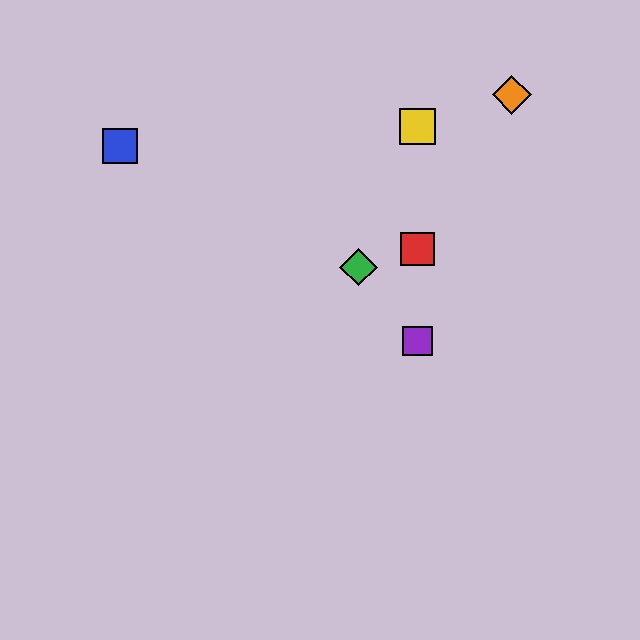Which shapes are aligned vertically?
The red square, the yellow square, the purple square are aligned vertically.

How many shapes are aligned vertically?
3 shapes (the red square, the yellow square, the purple square) are aligned vertically.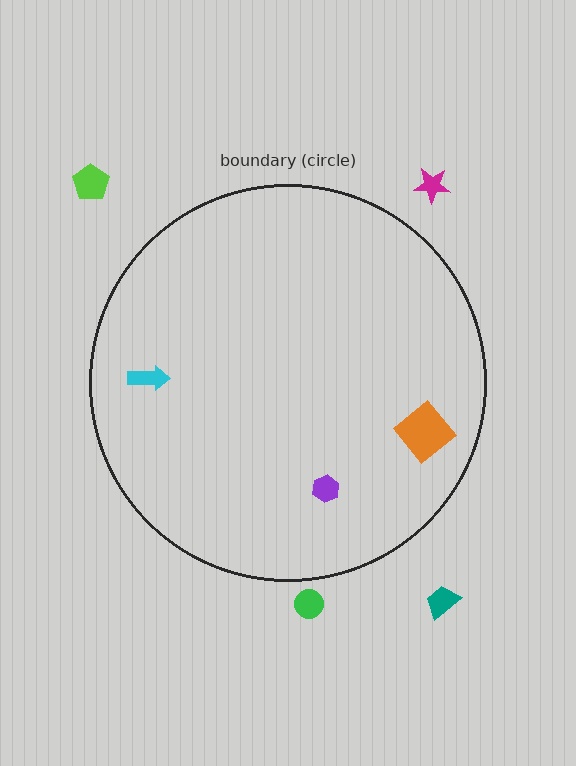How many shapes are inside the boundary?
3 inside, 4 outside.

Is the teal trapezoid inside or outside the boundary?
Outside.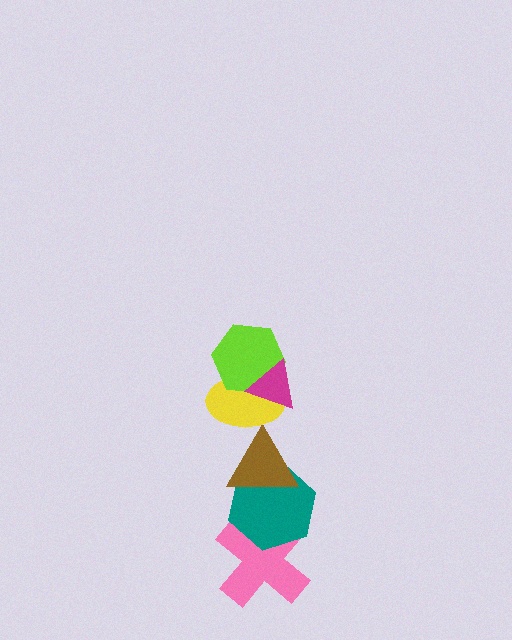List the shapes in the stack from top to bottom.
From top to bottom: the magenta triangle, the lime hexagon, the yellow ellipse, the brown triangle, the teal hexagon, the pink cross.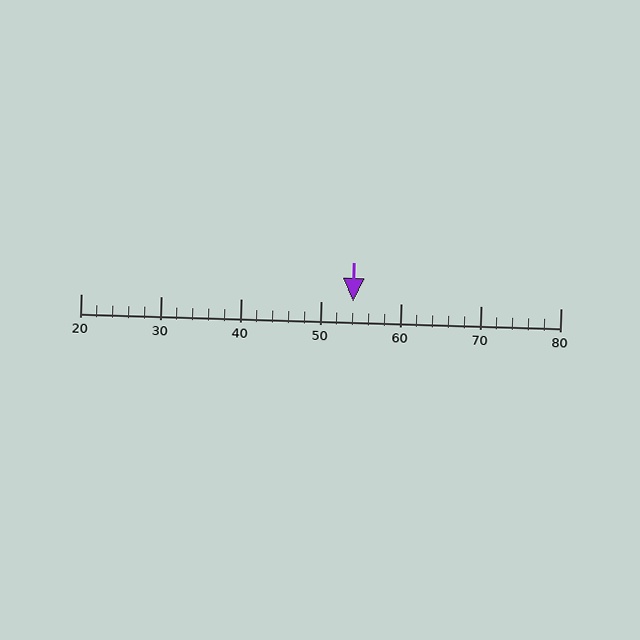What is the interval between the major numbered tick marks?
The major tick marks are spaced 10 units apart.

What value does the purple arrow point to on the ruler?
The purple arrow points to approximately 54.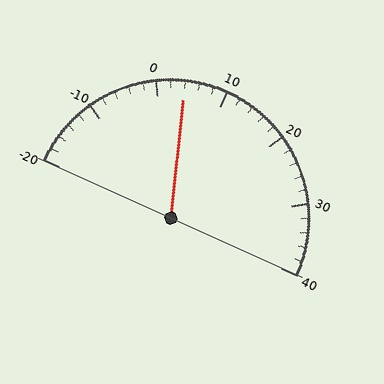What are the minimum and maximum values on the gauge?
The gauge ranges from -20 to 40.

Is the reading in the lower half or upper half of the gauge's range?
The reading is in the lower half of the range (-20 to 40).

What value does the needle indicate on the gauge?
The needle indicates approximately 4.